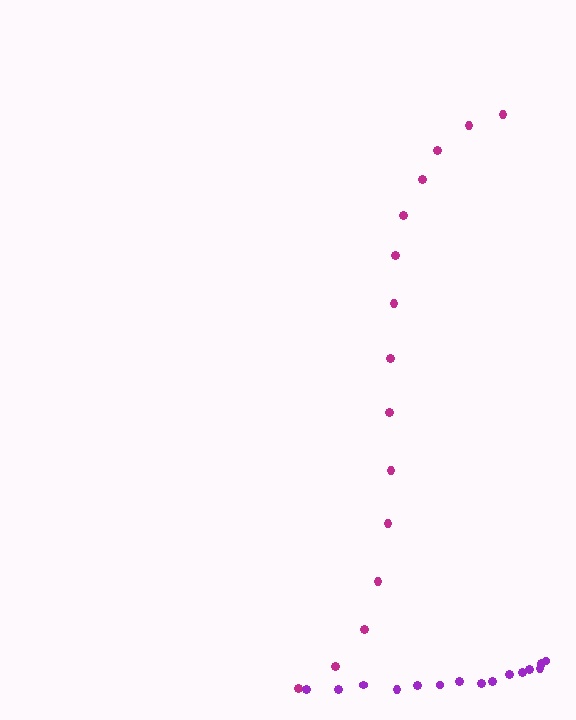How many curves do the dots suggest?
There are 2 distinct paths.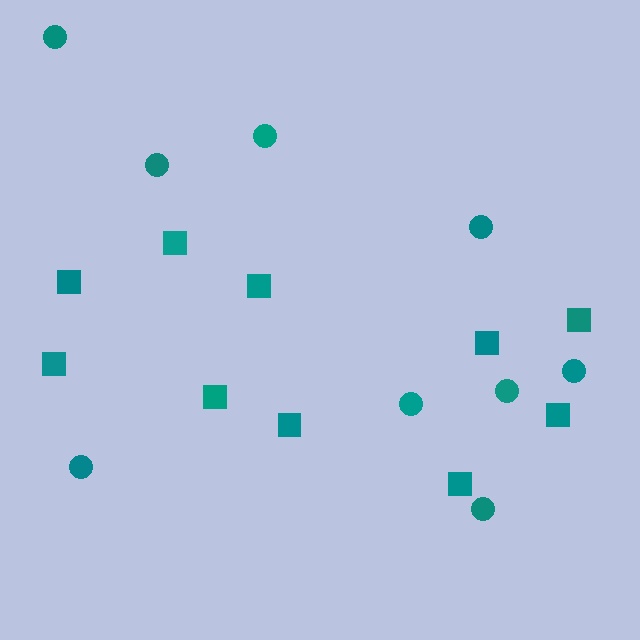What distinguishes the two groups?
There are 2 groups: one group of squares (10) and one group of circles (9).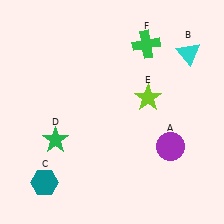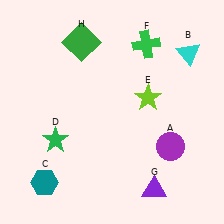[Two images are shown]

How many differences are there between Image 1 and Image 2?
There are 2 differences between the two images.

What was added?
A purple triangle (G), a green square (H) were added in Image 2.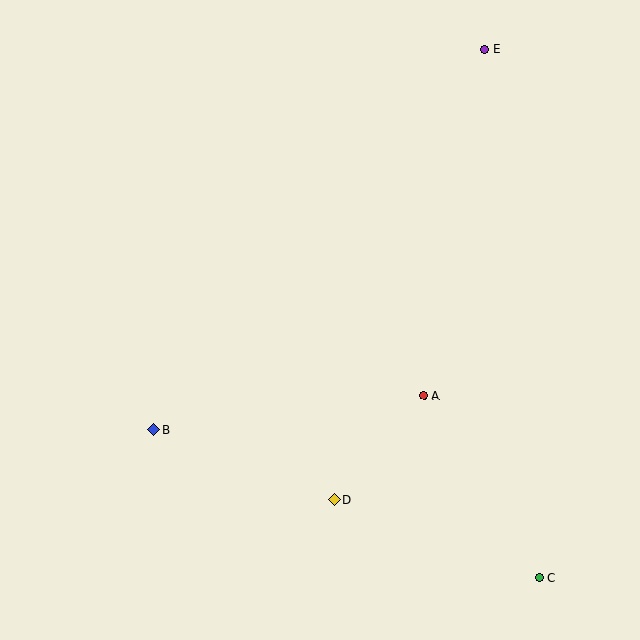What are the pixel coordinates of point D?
Point D is at (335, 500).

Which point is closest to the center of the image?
Point A at (424, 396) is closest to the center.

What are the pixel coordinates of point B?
Point B is at (153, 430).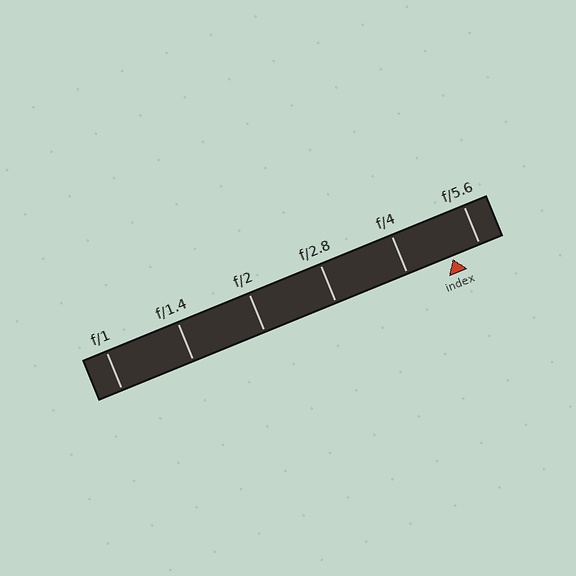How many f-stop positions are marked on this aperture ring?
There are 6 f-stop positions marked.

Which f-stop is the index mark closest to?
The index mark is closest to f/5.6.